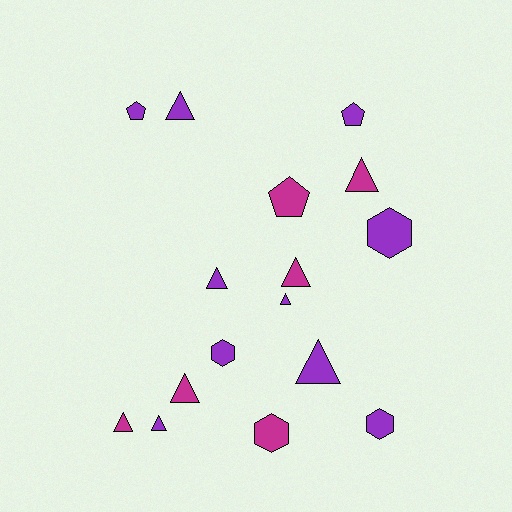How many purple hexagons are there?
There are 3 purple hexagons.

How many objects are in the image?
There are 16 objects.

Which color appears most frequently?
Purple, with 10 objects.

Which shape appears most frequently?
Triangle, with 9 objects.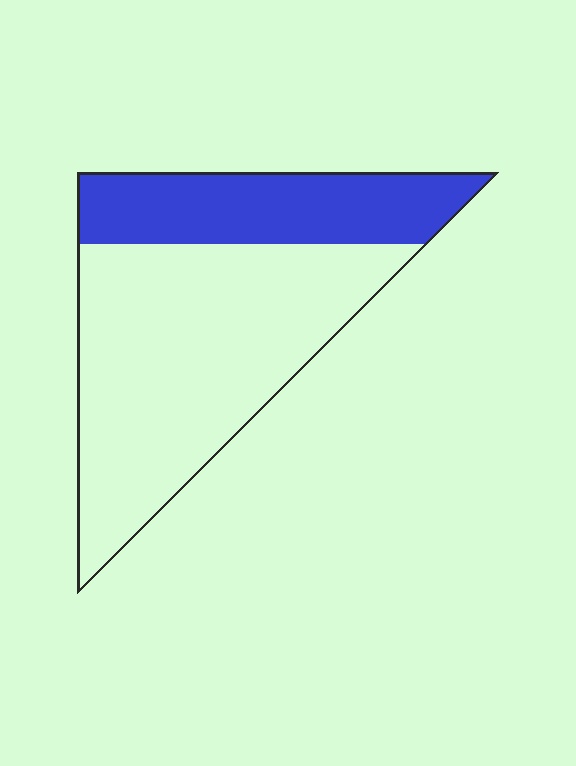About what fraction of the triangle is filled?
About one third (1/3).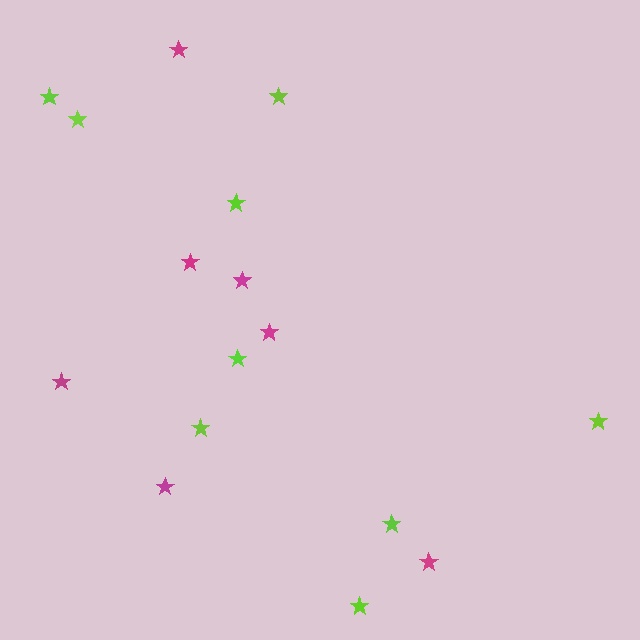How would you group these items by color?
There are 2 groups: one group of magenta stars (7) and one group of lime stars (9).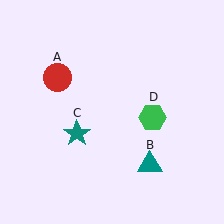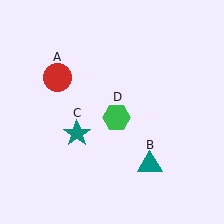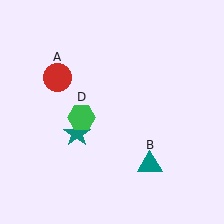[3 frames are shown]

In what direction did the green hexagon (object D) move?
The green hexagon (object D) moved left.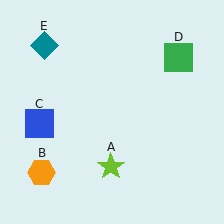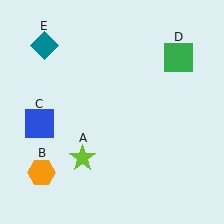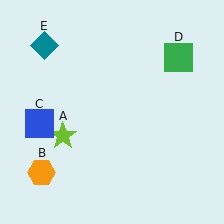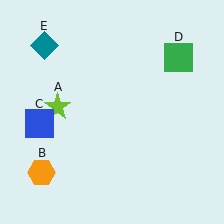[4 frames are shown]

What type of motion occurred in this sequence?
The lime star (object A) rotated clockwise around the center of the scene.